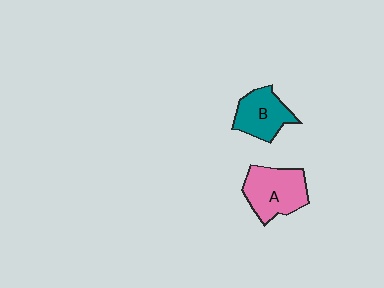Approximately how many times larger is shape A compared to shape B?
Approximately 1.2 times.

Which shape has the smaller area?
Shape B (teal).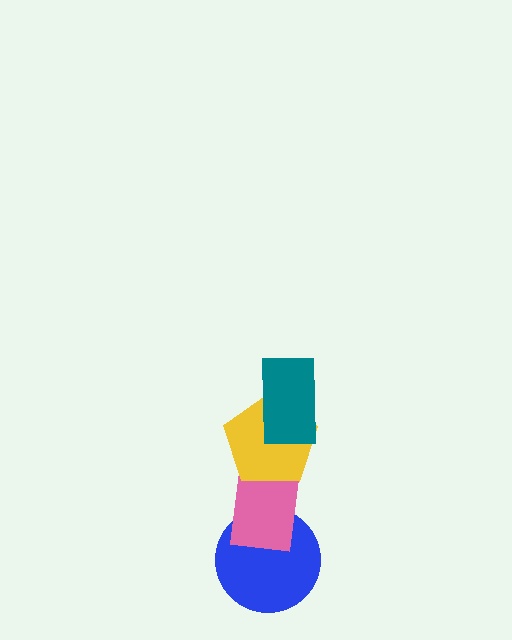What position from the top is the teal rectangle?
The teal rectangle is 1st from the top.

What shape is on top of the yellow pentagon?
The teal rectangle is on top of the yellow pentagon.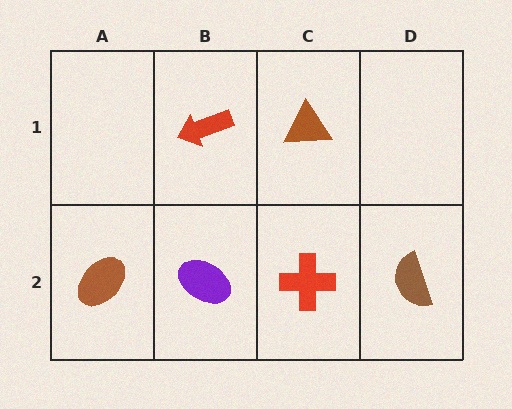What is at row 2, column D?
A brown semicircle.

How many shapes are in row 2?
4 shapes.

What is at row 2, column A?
A brown ellipse.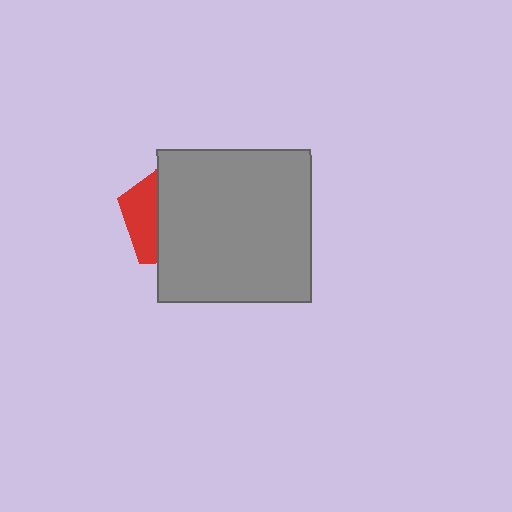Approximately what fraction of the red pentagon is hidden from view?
Roughly 70% of the red pentagon is hidden behind the gray square.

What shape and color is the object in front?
The object in front is a gray square.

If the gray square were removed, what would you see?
You would see the complete red pentagon.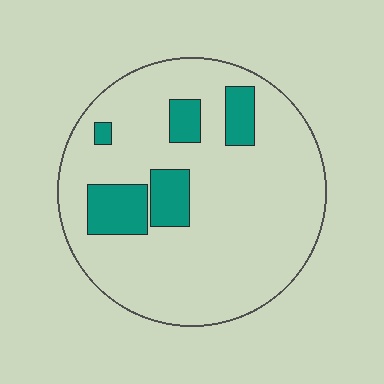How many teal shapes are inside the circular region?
5.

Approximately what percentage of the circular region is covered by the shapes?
Approximately 15%.